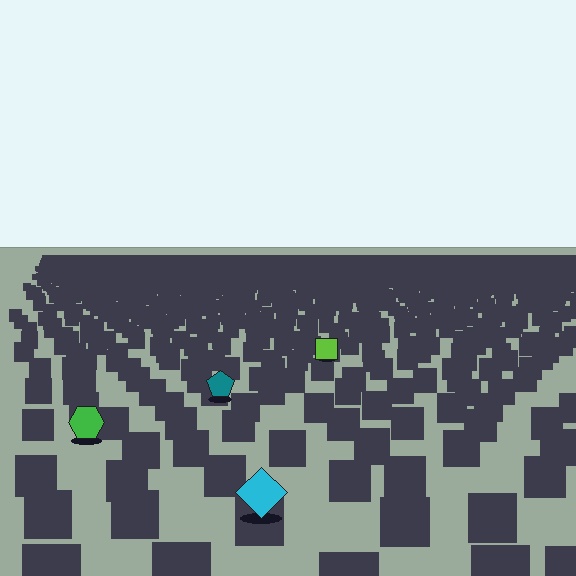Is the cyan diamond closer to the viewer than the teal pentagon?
Yes. The cyan diamond is closer — you can tell from the texture gradient: the ground texture is coarser near it.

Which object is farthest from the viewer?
The lime square is farthest from the viewer. It appears smaller and the ground texture around it is denser.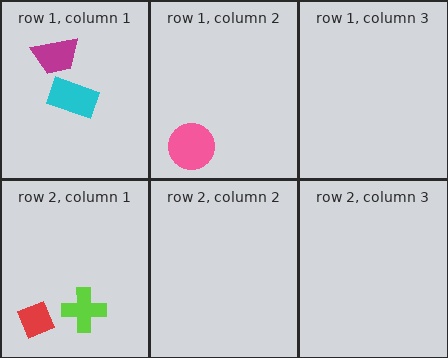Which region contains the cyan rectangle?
The row 1, column 1 region.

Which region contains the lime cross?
The row 2, column 1 region.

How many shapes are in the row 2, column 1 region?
2.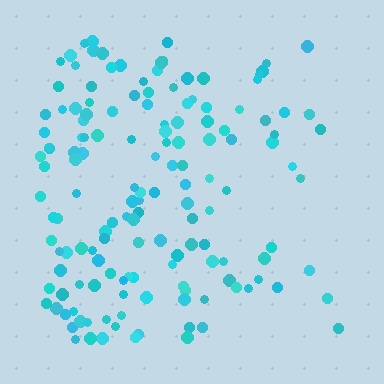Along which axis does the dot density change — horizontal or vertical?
Horizontal.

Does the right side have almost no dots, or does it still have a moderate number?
Still a moderate number, just noticeably fewer than the left.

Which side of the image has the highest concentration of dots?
The left.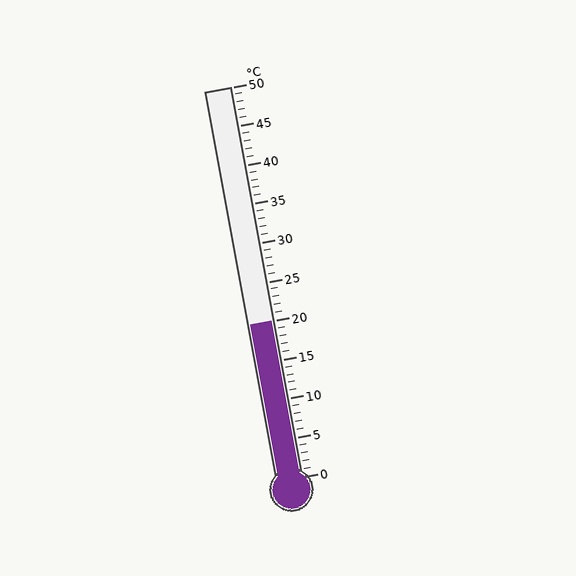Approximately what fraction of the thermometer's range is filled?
The thermometer is filled to approximately 40% of its range.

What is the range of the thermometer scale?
The thermometer scale ranges from 0°C to 50°C.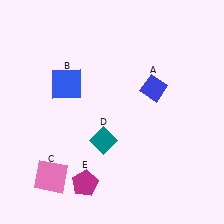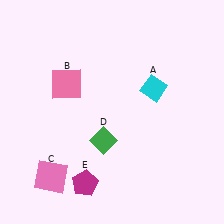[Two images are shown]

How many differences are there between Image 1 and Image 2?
There are 3 differences between the two images.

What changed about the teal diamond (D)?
In Image 1, D is teal. In Image 2, it changed to green.